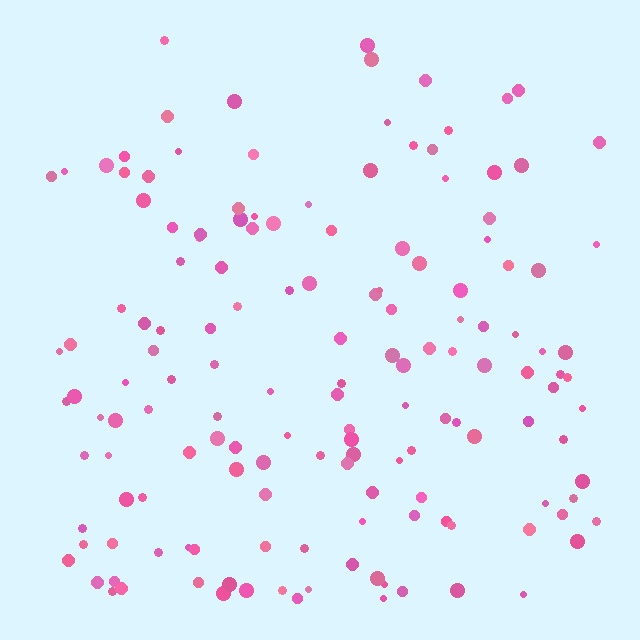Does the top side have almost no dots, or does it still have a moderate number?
Still a moderate number, just noticeably fewer than the bottom.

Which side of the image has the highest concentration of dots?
The bottom.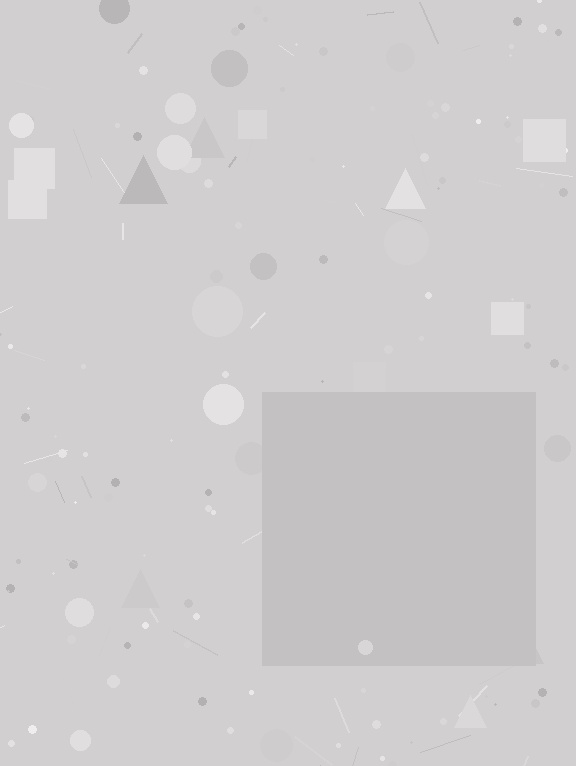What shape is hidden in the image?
A square is hidden in the image.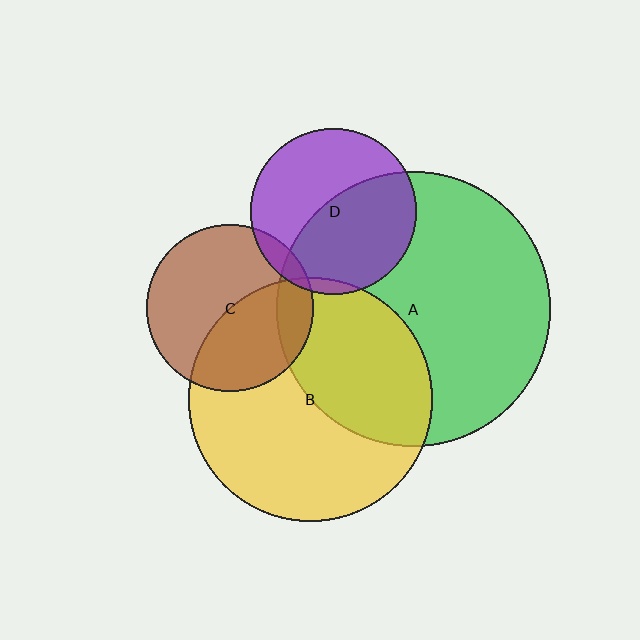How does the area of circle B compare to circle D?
Approximately 2.2 times.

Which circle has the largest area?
Circle A (green).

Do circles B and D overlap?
Yes.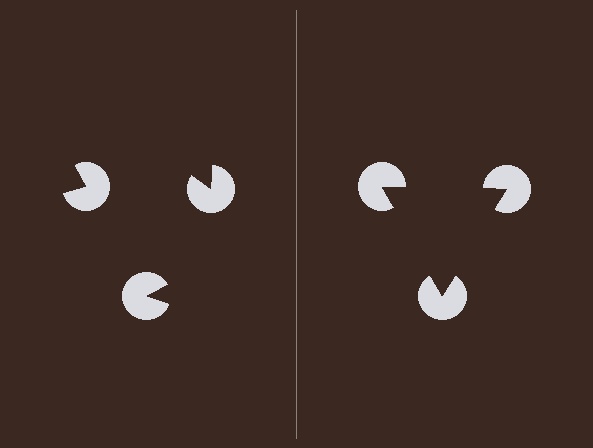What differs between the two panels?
The pac-man discs are positioned identically on both sides; only the wedge orientations differ. On the right they align to a triangle; on the left they are misaligned.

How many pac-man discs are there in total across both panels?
6 — 3 on each side.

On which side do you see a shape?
An illusory triangle appears on the right side. On the left side the wedge cuts are rotated, so no coherent shape forms.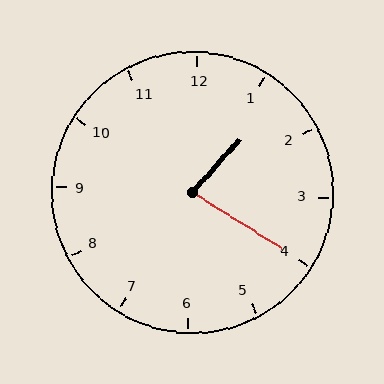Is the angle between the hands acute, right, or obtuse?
It is acute.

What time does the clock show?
1:20.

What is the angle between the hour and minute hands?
Approximately 80 degrees.